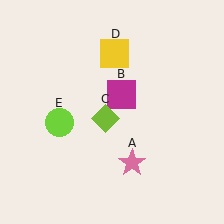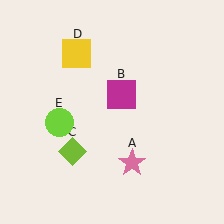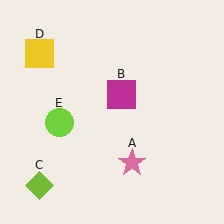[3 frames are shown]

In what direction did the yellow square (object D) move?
The yellow square (object D) moved left.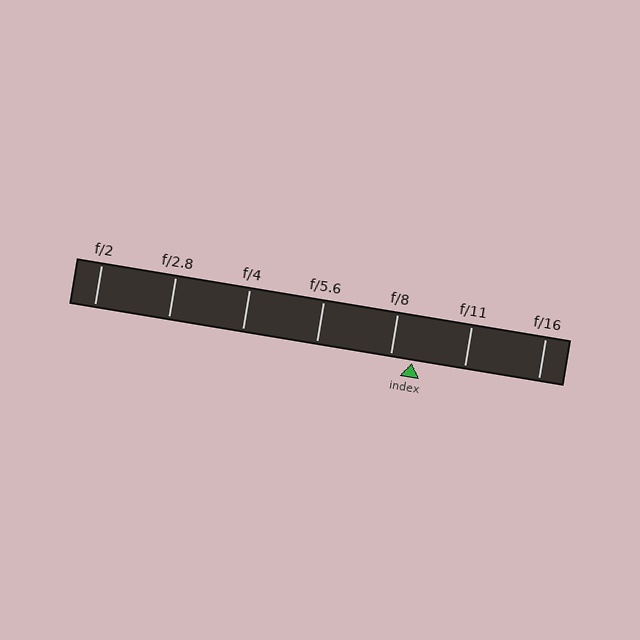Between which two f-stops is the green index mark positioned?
The index mark is between f/8 and f/11.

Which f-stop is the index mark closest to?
The index mark is closest to f/8.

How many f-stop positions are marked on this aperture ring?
There are 7 f-stop positions marked.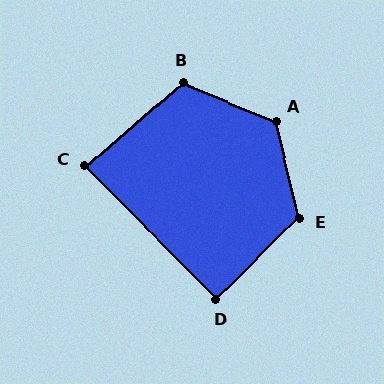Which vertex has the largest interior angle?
A, at approximately 126 degrees.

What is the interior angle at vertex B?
Approximately 117 degrees (obtuse).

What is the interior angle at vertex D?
Approximately 90 degrees (approximately right).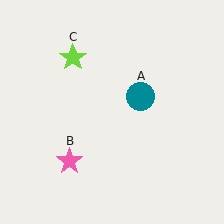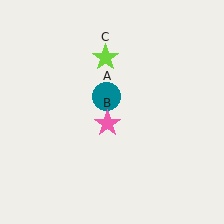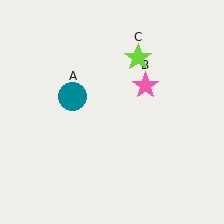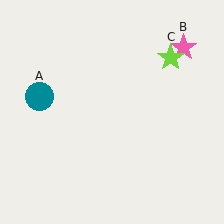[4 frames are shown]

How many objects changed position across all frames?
3 objects changed position: teal circle (object A), pink star (object B), lime star (object C).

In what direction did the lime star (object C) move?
The lime star (object C) moved right.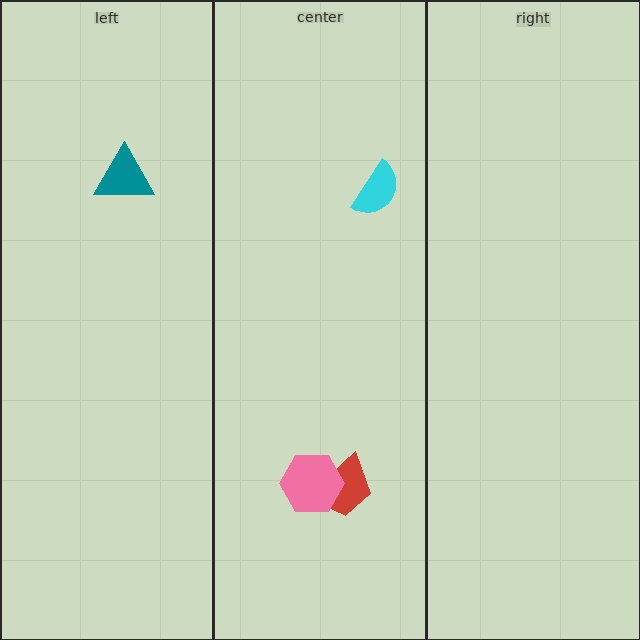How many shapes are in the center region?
3.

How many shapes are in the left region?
1.